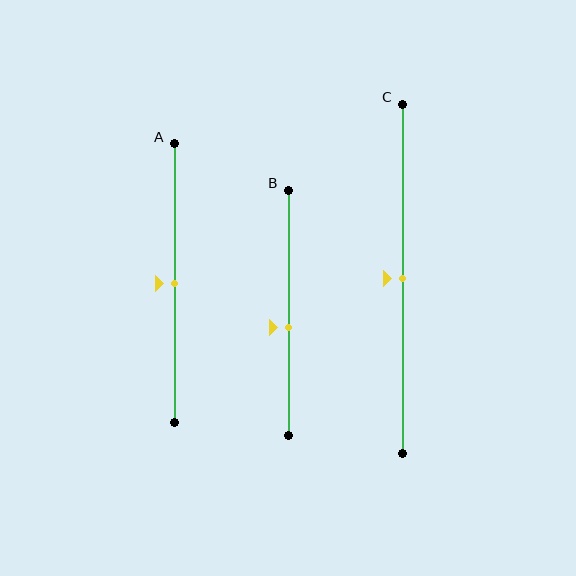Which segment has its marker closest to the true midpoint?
Segment A has its marker closest to the true midpoint.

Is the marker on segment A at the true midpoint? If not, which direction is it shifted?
Yes, the marker on segment A is at the true midpoint.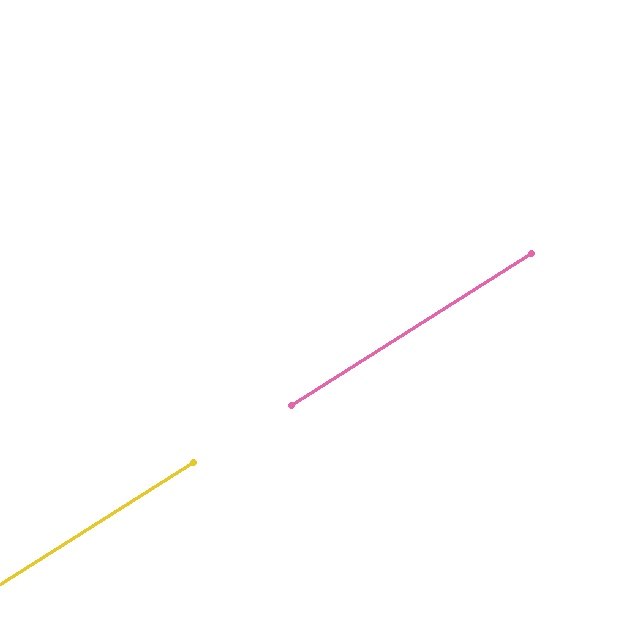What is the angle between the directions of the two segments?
Approximately 0 degrees.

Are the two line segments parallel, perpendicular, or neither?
Parallel — their directions differ by only 0.1°.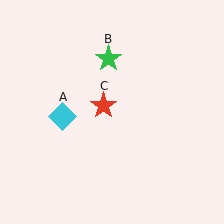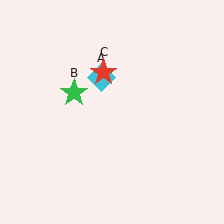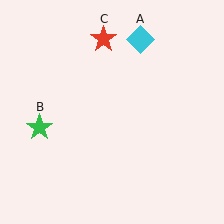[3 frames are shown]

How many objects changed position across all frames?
3 objects changed position: cyan diamond (object A), green star (object B), red star (object C).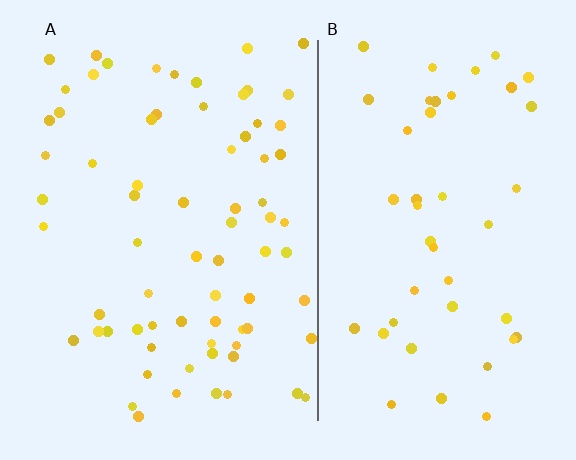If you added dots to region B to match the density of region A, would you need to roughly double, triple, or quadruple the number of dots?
Approximately double.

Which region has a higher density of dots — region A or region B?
A (the left).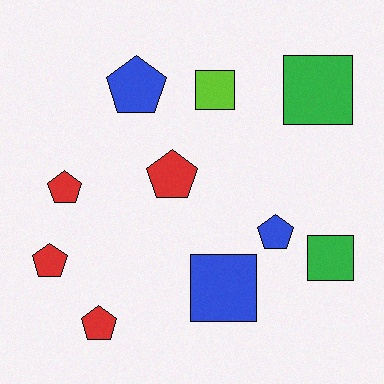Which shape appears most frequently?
Pentagon, with 6 objects.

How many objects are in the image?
There are 10 objects.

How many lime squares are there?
There is 1 lime square.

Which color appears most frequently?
Red, with 4 objects.